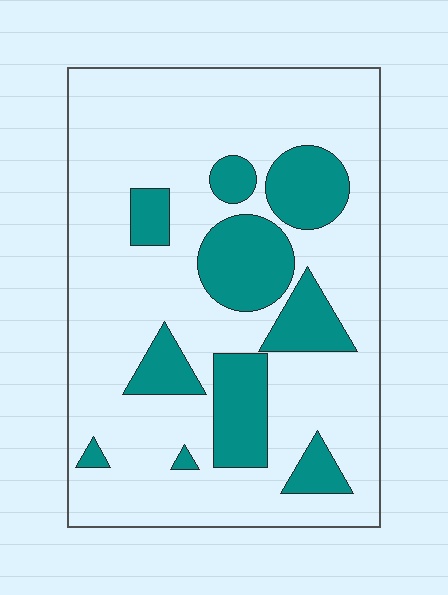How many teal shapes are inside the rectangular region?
10.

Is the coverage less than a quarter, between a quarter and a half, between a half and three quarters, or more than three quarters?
Less than a quarter.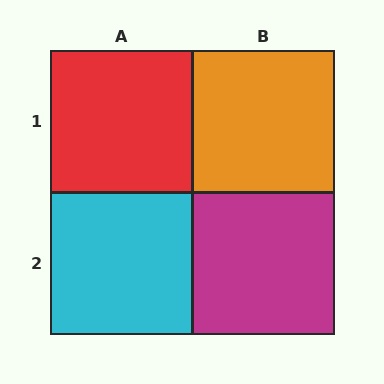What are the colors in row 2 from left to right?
Cyan, magenta.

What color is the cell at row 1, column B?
Orange.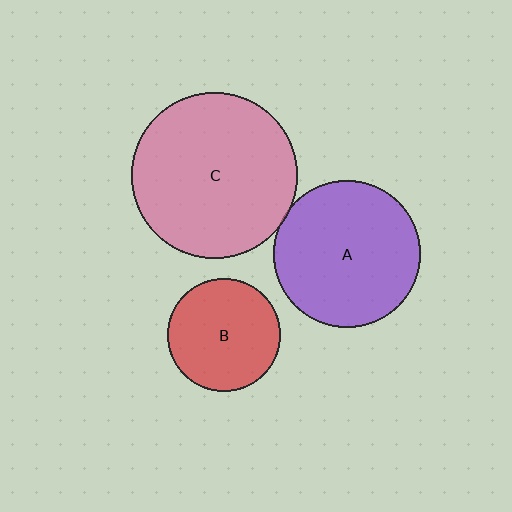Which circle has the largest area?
Circle C (pink).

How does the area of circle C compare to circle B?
Approximately 2.1 times.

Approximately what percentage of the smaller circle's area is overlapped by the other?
Approximately 5%.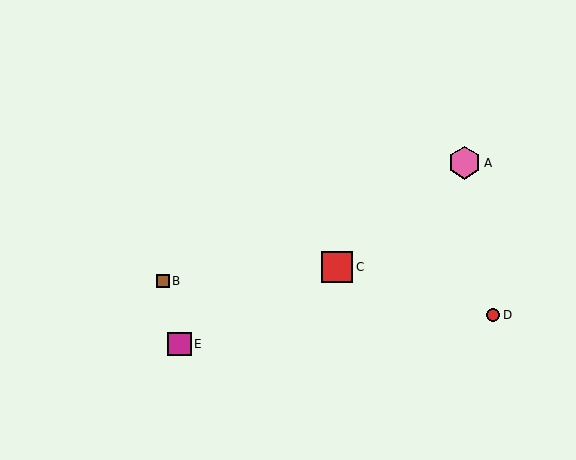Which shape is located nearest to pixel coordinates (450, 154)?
The pink hexagon (labeled A) at (465, 163) is nearest to that location.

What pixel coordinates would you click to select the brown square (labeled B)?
Click at (163, 281) to select the brown square B.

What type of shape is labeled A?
Shape A is a pink hexagon.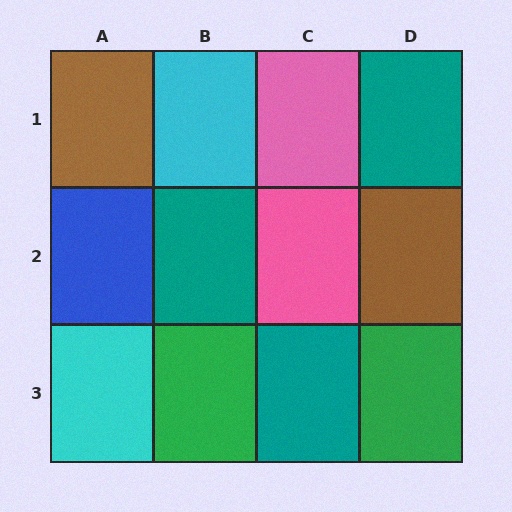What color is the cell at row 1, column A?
Brown.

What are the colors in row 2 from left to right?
Blue, teal, pink, brown.